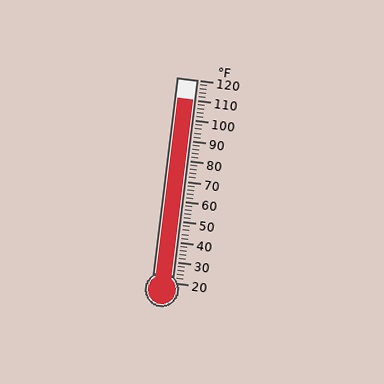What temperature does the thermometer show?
The thermometer shows approximately 110°F.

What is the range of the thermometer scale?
The thermometer scale ranges from 20°F to 120°F.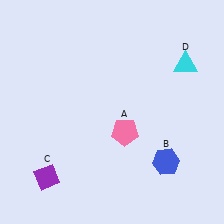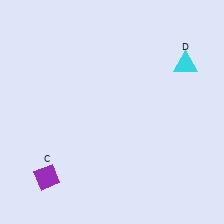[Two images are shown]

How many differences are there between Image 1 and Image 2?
There are 2 differences between the two images.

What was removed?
The pink pentagon (A), the blue hexagon (B) were removed in Image 2.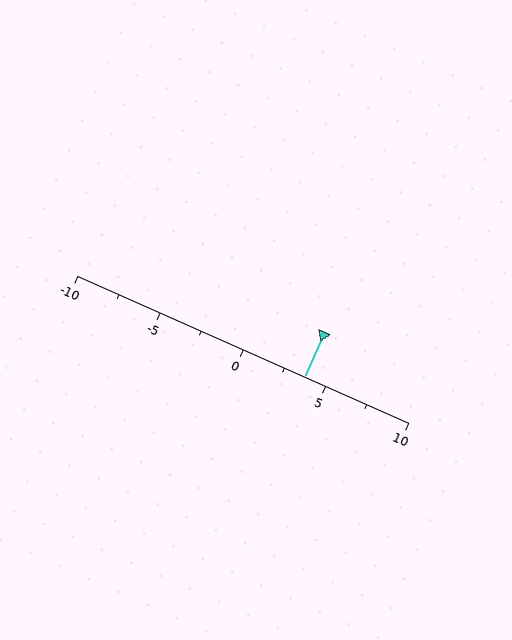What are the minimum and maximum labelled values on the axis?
The axis runs from -10 to 10.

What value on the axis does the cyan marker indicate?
The marker indicates approximately 3.8.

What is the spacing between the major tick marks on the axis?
The major ticks are spaced 5 apart.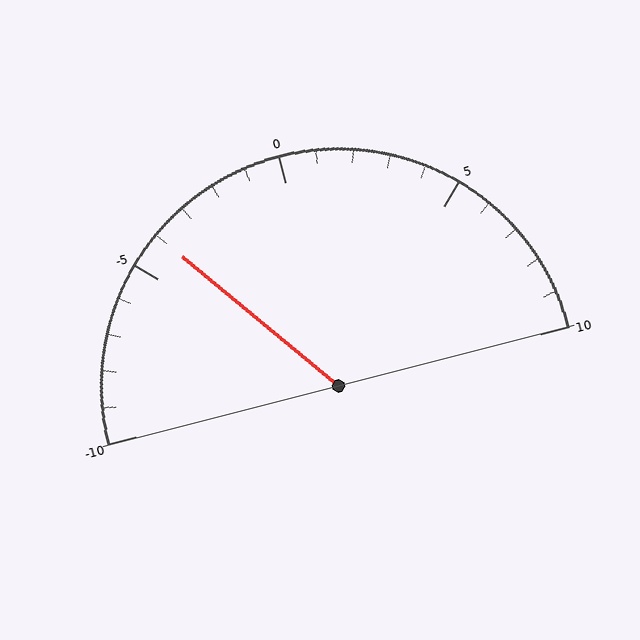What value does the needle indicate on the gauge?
The needle indicates approximately -4.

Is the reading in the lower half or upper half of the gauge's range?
The reading is in the lower half of the range (-10 to 10).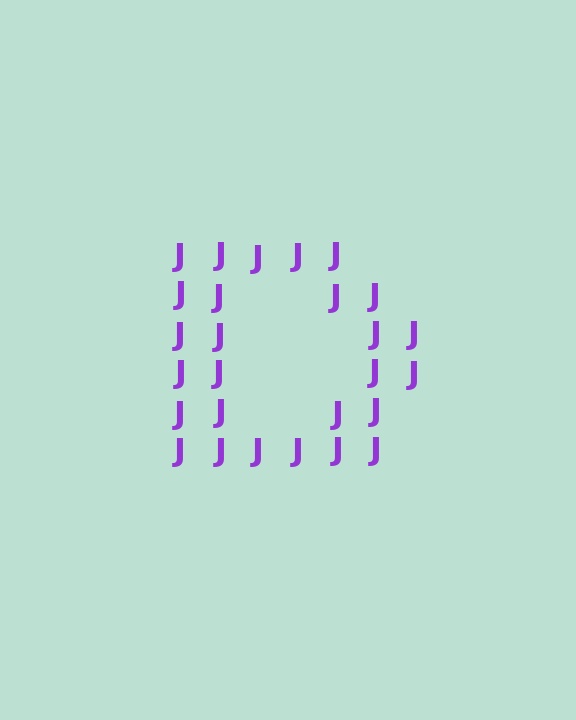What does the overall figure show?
The overall figure shows the letter D.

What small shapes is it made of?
It is made of small letter J's.